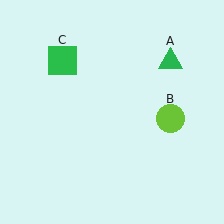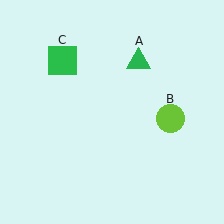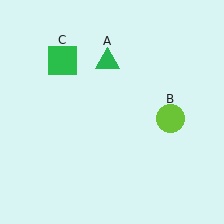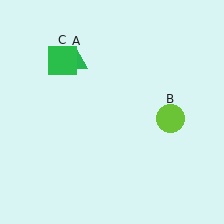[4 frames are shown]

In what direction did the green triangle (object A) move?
The green triangle (object A) moved left.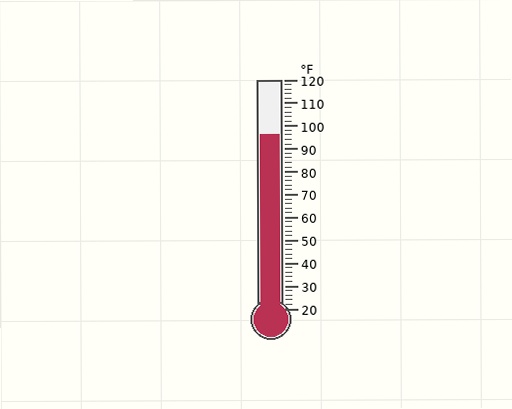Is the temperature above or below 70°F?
The temperature is above 70°F.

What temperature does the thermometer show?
The thermometer shows approximately 96°F.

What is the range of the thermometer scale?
The thermometer scale ranges from 20°F to 120°F.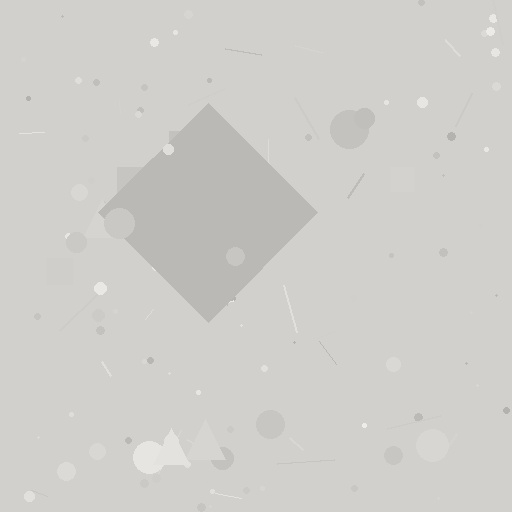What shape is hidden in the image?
A diamond is hidden in the image.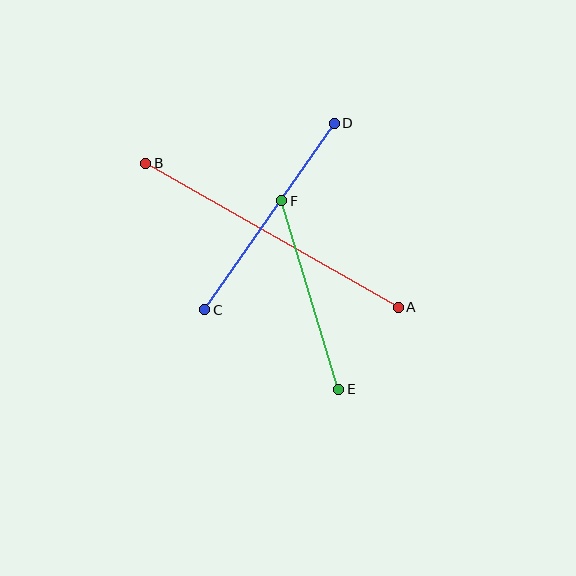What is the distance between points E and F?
The distance is approximately 197 pixels.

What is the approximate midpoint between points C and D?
The midpoint is at approximately (270, 216) pixels.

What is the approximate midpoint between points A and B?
The midpoint is at approximately (272, 235) pixels.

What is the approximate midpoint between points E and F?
The midpoint is at approximately (310, 295) pixels.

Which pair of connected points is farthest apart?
Points A and B are farthest apart.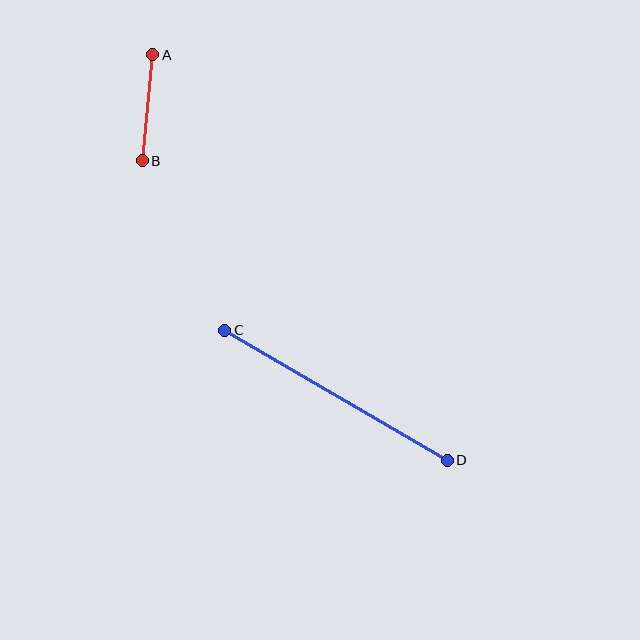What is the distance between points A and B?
The distance is approximately 107 pixels.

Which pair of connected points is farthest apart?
Points C and D are farthest apart.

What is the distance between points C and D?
The distance is approximately 257 pixels.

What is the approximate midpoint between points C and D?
The midpoint is at approximately (336, 395) pixels.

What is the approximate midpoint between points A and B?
The midpoint is at approximately (147, 108) pixels.